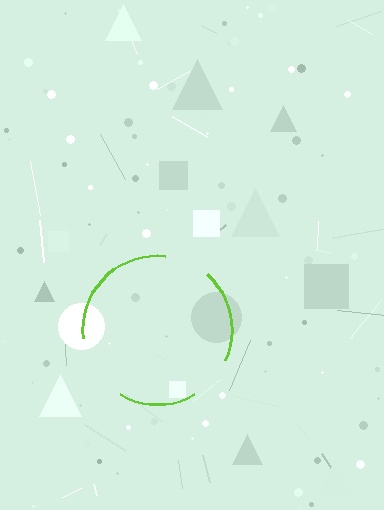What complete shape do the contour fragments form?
The contour fragments form a circle.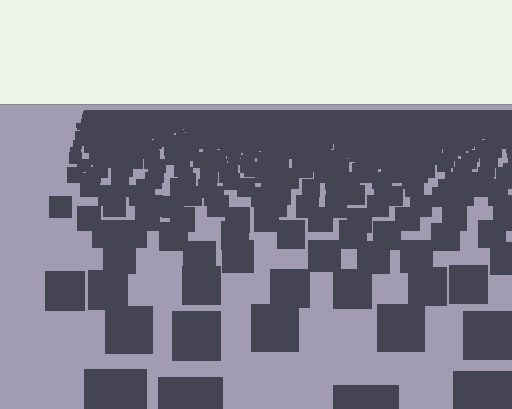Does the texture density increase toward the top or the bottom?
Density increases toward the top.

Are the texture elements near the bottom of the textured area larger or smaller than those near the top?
Larger. Near the bottom, elements are closer to the viewer and appear at a bigger on-screen size.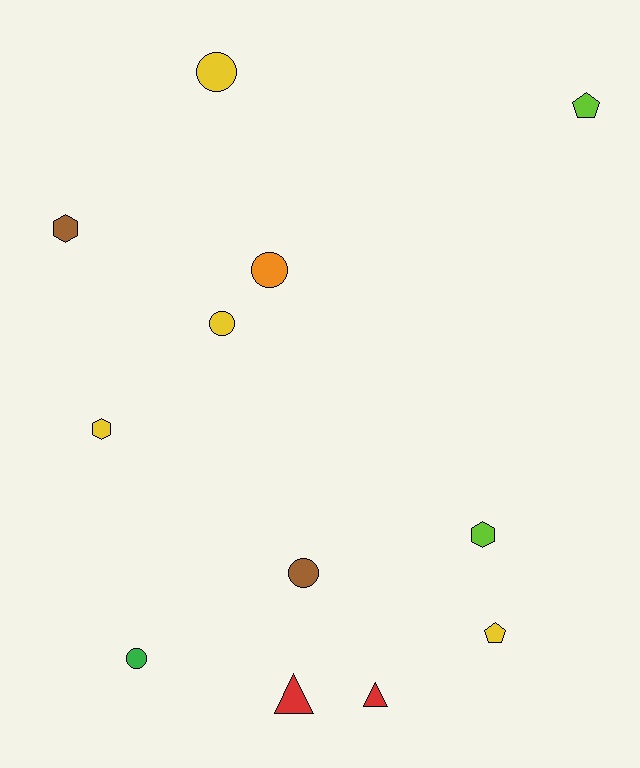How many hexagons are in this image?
There are 3 hexagons.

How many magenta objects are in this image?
There are no magenta objects.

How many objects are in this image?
There are 12 objects.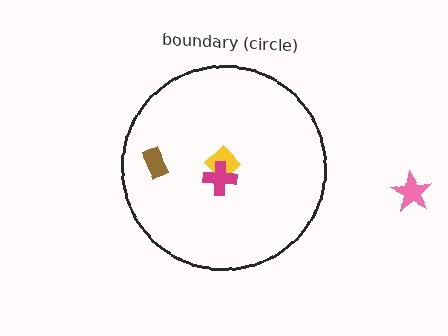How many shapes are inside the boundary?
3 inside, 1 outside.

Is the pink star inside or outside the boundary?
Outside.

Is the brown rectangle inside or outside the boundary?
Inside.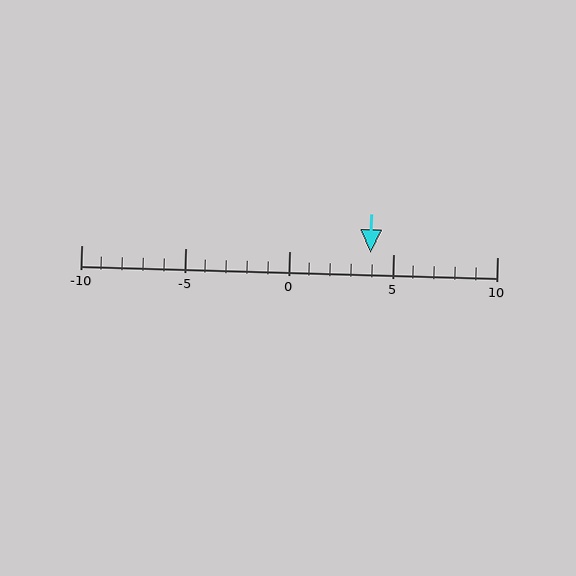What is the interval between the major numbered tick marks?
The major tick marks are spaced 5 units apart.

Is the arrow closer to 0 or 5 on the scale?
The arrow is closer to 5.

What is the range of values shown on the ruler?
The ruler shows values from -10 to 10.